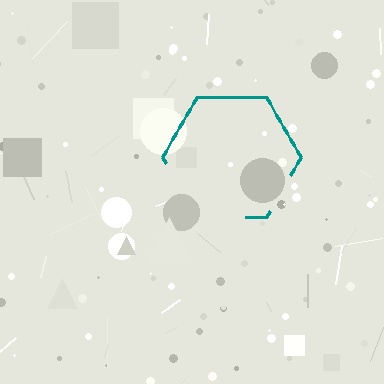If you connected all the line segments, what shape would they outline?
They would outline a hexagon.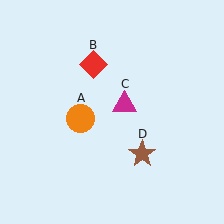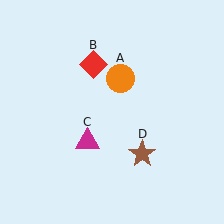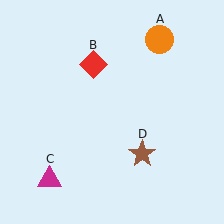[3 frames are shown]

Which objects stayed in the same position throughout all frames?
Red diamond (object B) and brown star (object D) remained stationary.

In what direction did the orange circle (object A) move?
The orange circle (object A) moved up and to the right.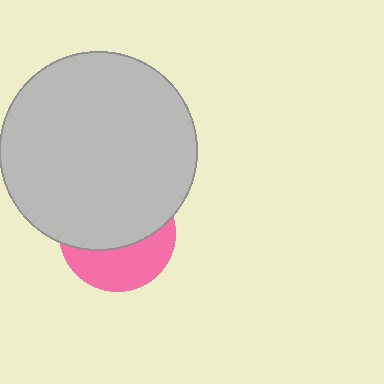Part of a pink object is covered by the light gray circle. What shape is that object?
It is a circle.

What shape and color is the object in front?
The object in front is a light gray circle.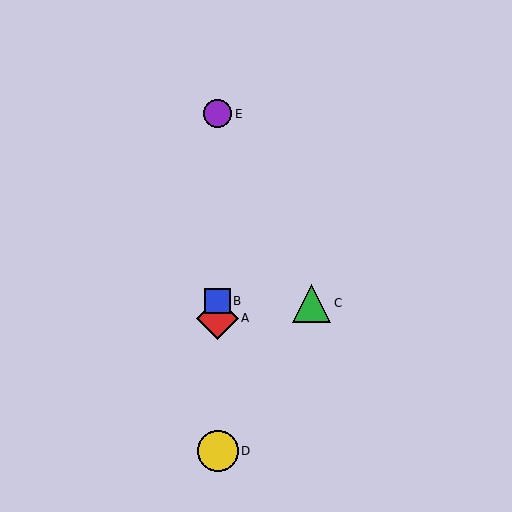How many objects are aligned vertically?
4 objects (A, B, D, E) are aligned vertically.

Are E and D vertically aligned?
Yes, both are at x≈218.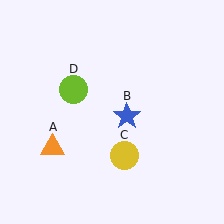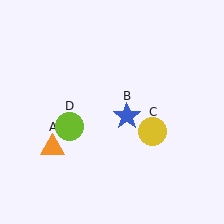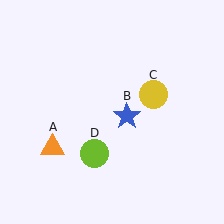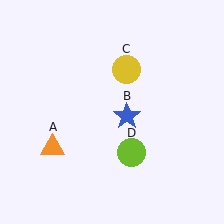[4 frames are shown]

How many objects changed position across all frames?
2 objects changed position: yellow circle (object C), lime circle (object D).